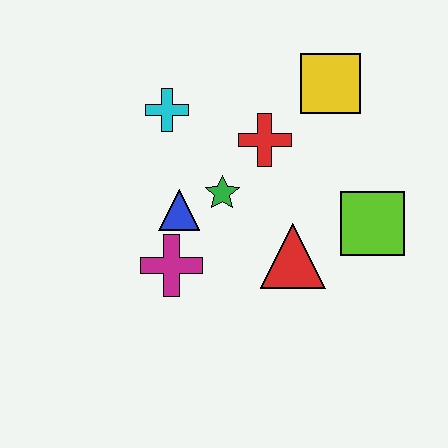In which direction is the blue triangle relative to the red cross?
The blue triangle is to the left of the red cross.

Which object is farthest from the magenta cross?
The yellow square is farthest from the magenta cross.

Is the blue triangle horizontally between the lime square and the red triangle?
No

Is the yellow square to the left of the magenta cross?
No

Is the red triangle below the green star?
Yes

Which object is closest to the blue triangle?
The green star is closest to the blue triangle.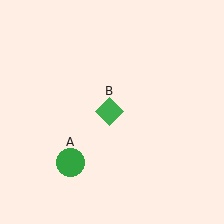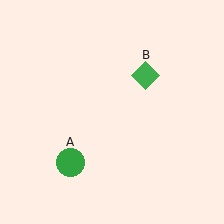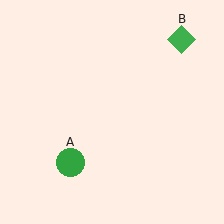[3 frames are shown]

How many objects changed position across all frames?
1 object changed position: green diamond (object B).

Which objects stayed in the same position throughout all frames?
Green circle (object A) remained stationary.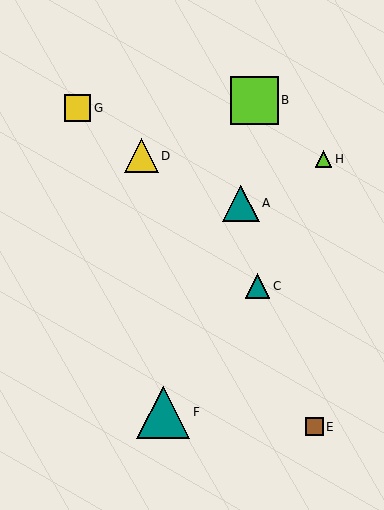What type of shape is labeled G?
Shape G is a yellow square.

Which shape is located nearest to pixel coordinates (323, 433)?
The brown square (labeled E) at (314, 427) is nearest to that location.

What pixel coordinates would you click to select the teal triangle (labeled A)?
Click at (241, 203) to select the teal triangle A.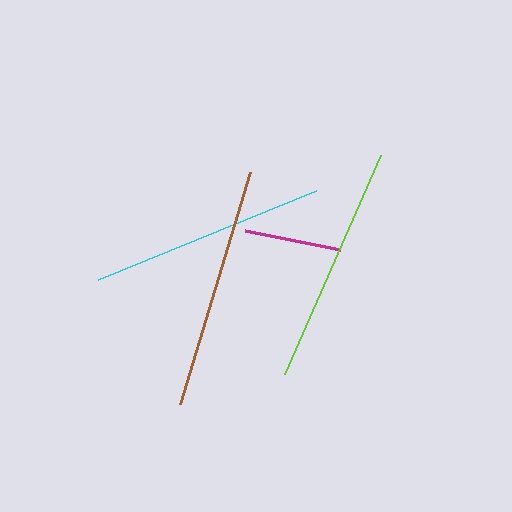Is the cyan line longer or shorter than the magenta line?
The cyan line is longer than the magenta line.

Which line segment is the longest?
The brown line is the longest at approximately 242 pixels.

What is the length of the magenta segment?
The magenta segment is approximately 97 pixels long.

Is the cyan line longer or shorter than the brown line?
The brown line is longer than the cyan line.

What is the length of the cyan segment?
The cyan segment is approximately 236 pixels long.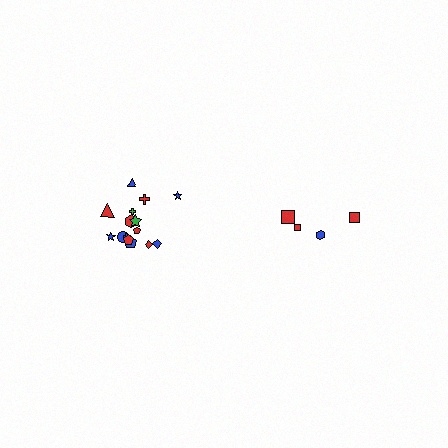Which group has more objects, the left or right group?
The left group.